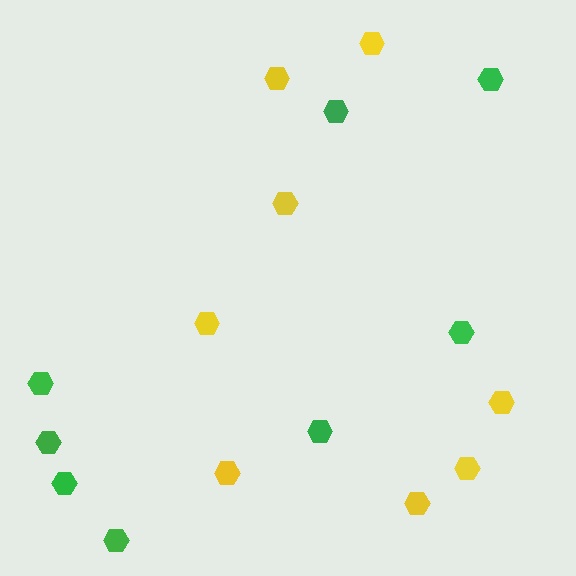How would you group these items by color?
There are 2 groups: one group of green hexagons (8) and one group of yellow hexagons (8).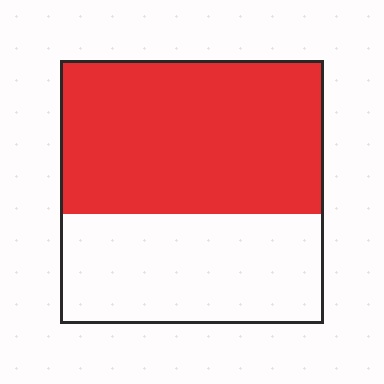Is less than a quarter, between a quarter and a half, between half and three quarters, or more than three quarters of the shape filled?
Between half and three quarters.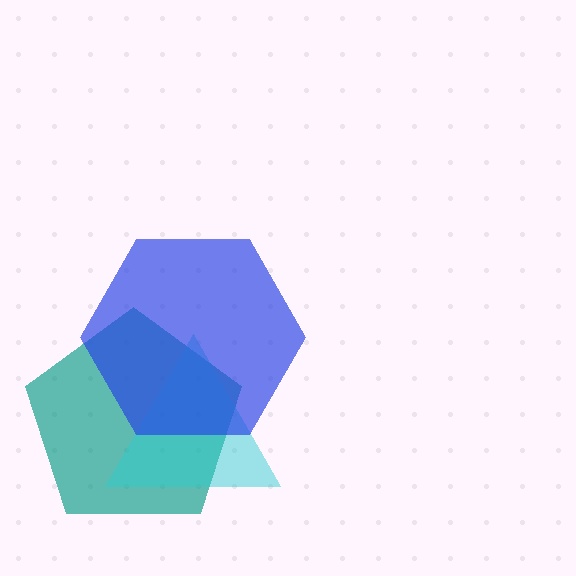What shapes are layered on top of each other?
The layered shapes are: a teal pentagon, a cyan triangle, a blue hexagon.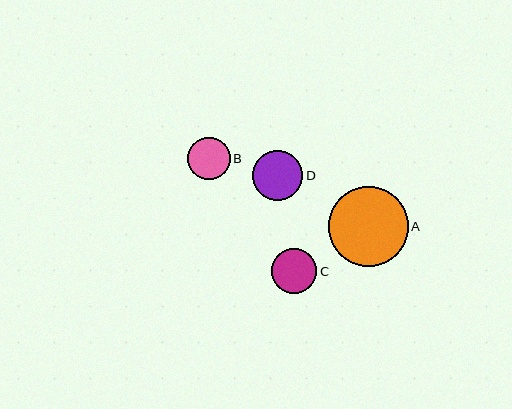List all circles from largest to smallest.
From largest to smallest: A, D, C, B.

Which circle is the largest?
Circle A is the largest with a size of approximately 80 pixels.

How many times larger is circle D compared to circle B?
Circle D is approximately 1.2 times the size of circle B.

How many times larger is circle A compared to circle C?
Circle A is approximately 1.8 times the size of circle C.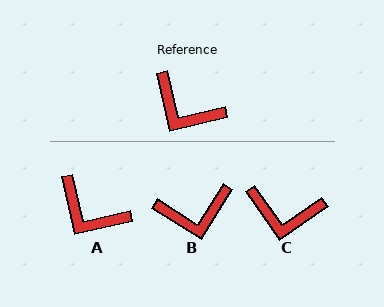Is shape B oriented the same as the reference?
No, it is off by about 45 degrees.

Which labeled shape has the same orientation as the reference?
A.